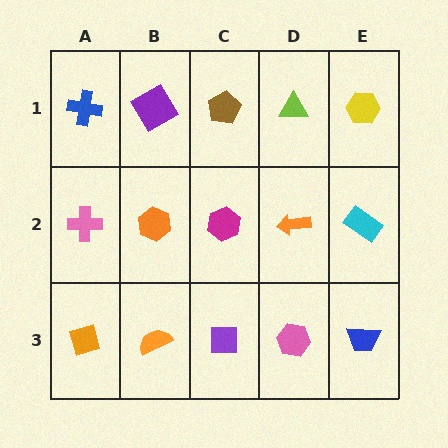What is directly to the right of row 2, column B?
A magenta hexagon.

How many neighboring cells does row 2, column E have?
3.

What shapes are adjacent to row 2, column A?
A blue cross (row 1, column A), an orange diamond (row 3, column A), an orange hexagon (row 2, column B).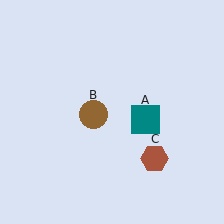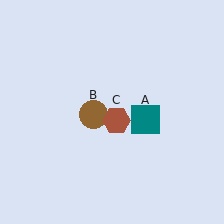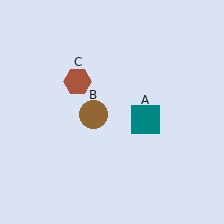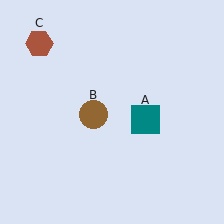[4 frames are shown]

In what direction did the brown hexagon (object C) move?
The brown hexagon (object C) moved up and to the left.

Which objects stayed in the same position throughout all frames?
Teal square (object A) and brown circle (object B) remained stationary.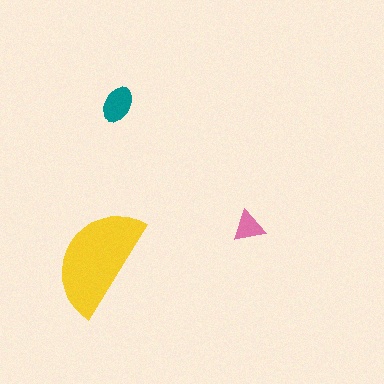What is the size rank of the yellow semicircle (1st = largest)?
1st.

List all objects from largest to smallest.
The yellow semicircle, the teal ellipse, the pink triangle.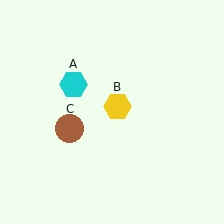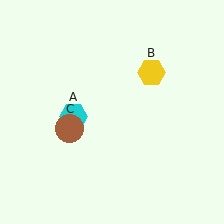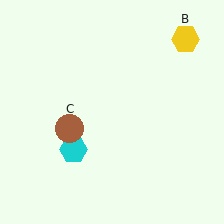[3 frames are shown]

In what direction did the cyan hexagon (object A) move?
The cyan hexagon (object A) moved down.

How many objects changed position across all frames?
2 objects changed position: cyan hexagon (object A), yellow hexagon (object B).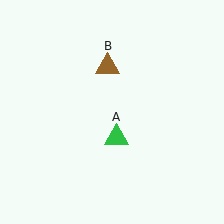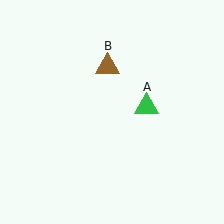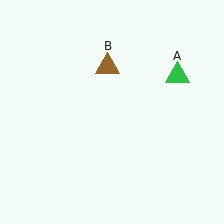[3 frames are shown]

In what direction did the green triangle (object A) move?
The green triangle (object A) moved up and to the right.